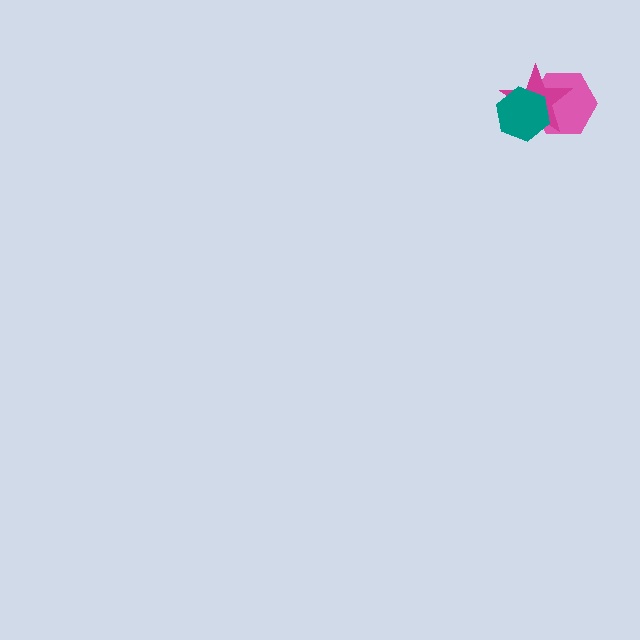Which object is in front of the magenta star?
The teal hexagon is in front of the magenta star.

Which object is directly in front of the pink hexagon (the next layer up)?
The magenta star is directly in front of the pink hexagon.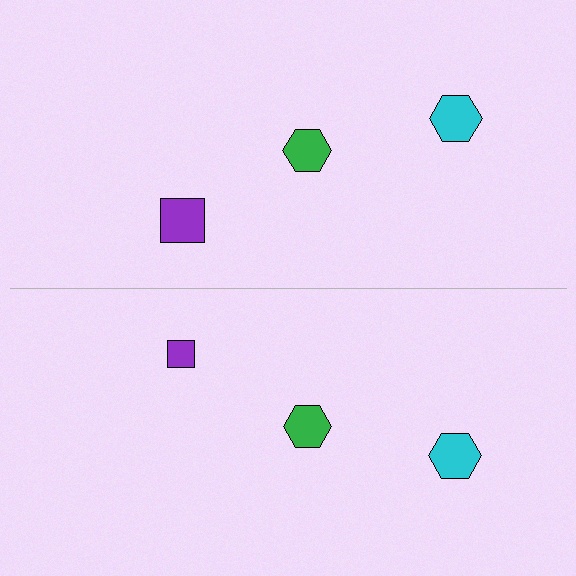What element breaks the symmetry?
The purple square on the bottom side has a different size than its mirror counterpart.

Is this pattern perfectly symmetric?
No, the pattern is not perfectly symmetric. The purple square on the bottom side has a different size than its mirror counterpart.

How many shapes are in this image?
There are 6 shapes in this image.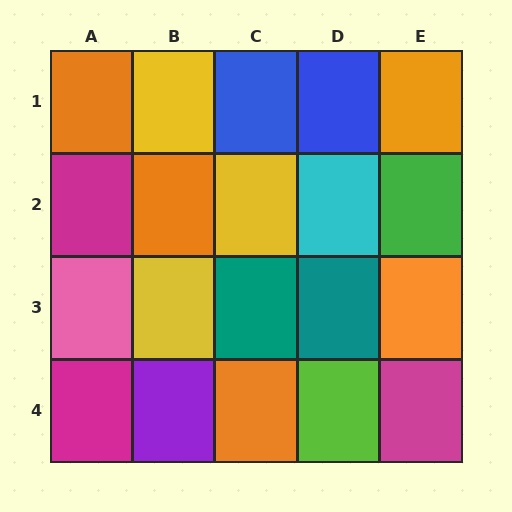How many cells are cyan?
1 cell is cyan.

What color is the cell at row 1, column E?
Orange.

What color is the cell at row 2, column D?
Cyan.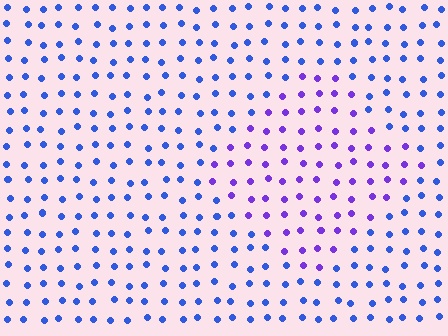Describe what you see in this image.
The image is filled with small blue elements in a uniform arrangement. A diamond-shaped region is visible where the elements are tinted to a slightly different hue, forming a subtle color boundary.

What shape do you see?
I see a diamond.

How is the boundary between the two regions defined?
The boundary is defined purely by a slight shift in hue (about 39 degrees). Spacing, size, and orientation are identical on both sides.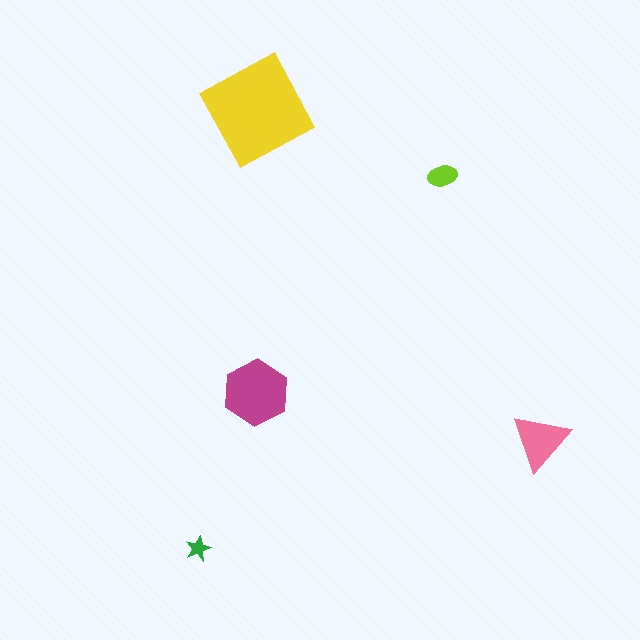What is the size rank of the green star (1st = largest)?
5th.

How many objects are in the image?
There are 5 objects in the image.